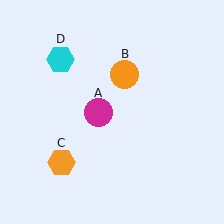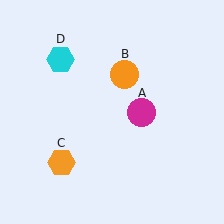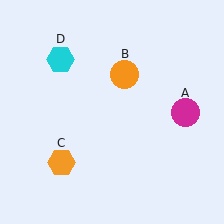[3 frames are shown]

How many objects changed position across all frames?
1 object changed position: magenta circle (object A).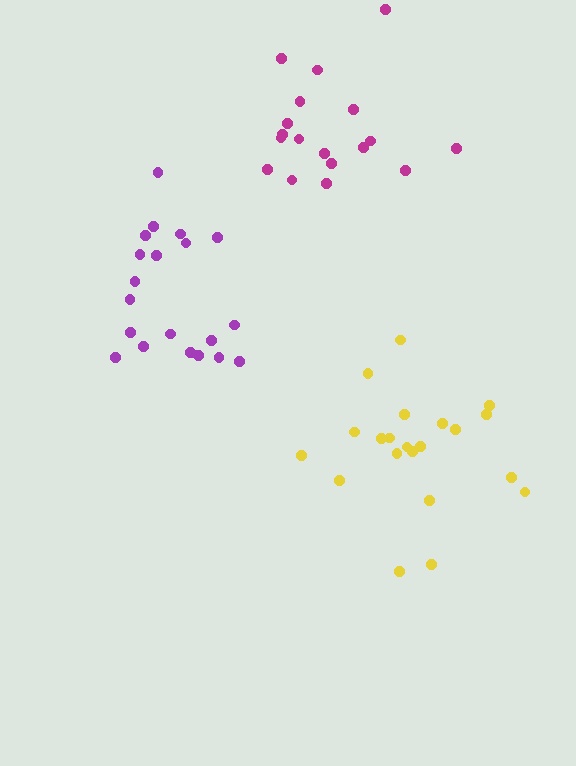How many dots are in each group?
Group 1: 20 dots, Group 2: 21 dots, Group 3: 18 dots (59 total).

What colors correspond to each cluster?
The clusters are colored: purple, yellow, magenta.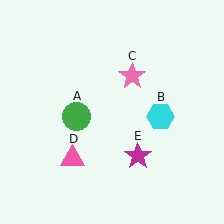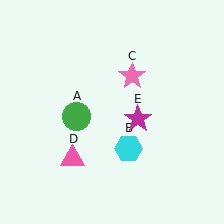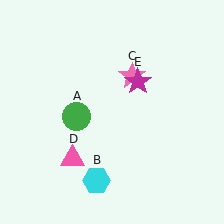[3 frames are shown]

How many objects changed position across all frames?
2 objects changed position: cyan hexagon (object B), magenta star (object E).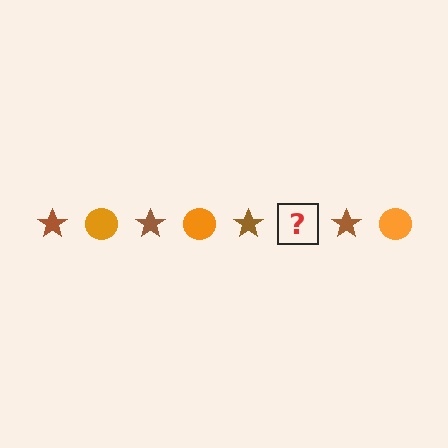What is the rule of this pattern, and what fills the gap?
The rule is that the pattern alternates between brown star and orange circle. The gap should be filled with an orange circle.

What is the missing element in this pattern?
The missing element is an orange circle.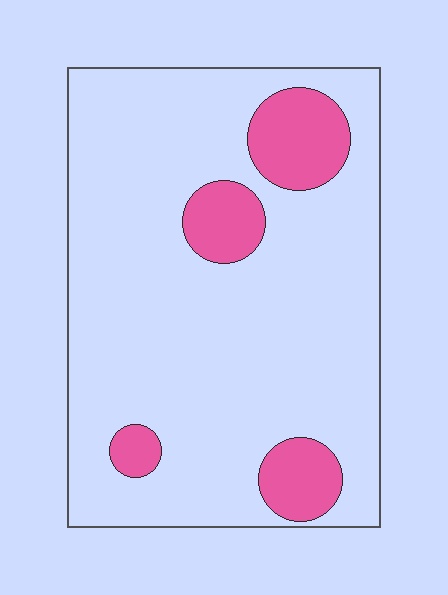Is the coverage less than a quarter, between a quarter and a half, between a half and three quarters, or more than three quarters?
Less than a quarter.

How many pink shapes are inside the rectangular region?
4.